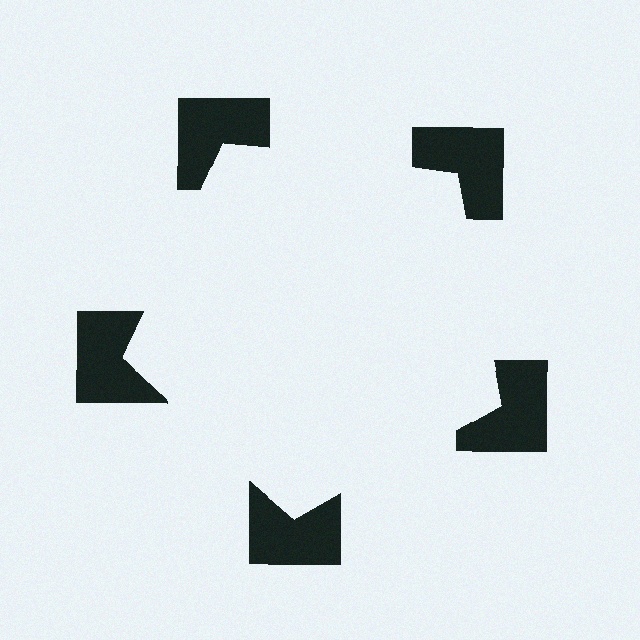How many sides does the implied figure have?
5 sides.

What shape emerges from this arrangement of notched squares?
An illusory pentagon — its edges are inferred from the aligned wedge cuts in the notched squares, not physically drawn.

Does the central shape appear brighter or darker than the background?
It typically appears slightly brighter than the background, even though no actual brightness change is drawn.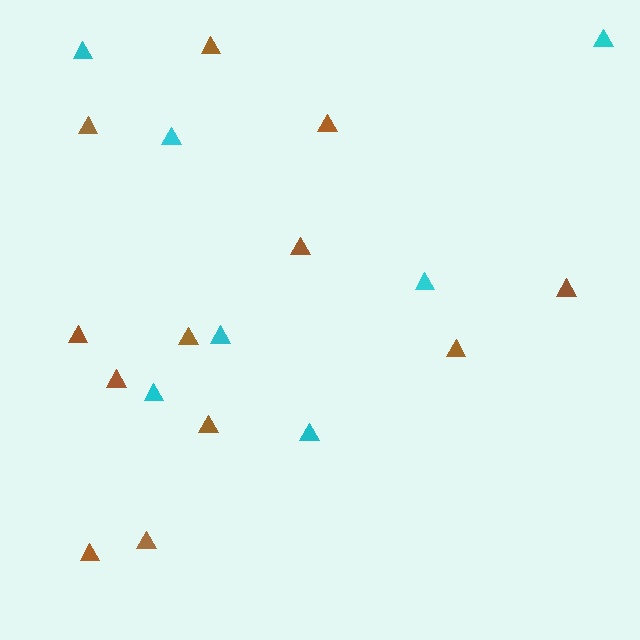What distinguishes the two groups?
There are 2 groups: one group of cyan triangles (7) and one group of brown triangles (12).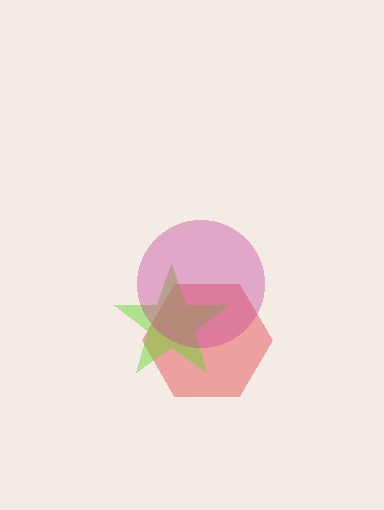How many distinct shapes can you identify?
There are 3 distinct shapes: a red hexagon, a lime star, a magenta circle.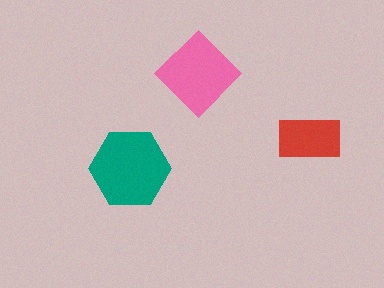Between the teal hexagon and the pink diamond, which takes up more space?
The teal hexagon.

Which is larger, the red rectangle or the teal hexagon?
The teal hexagon.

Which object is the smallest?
The red rectangle.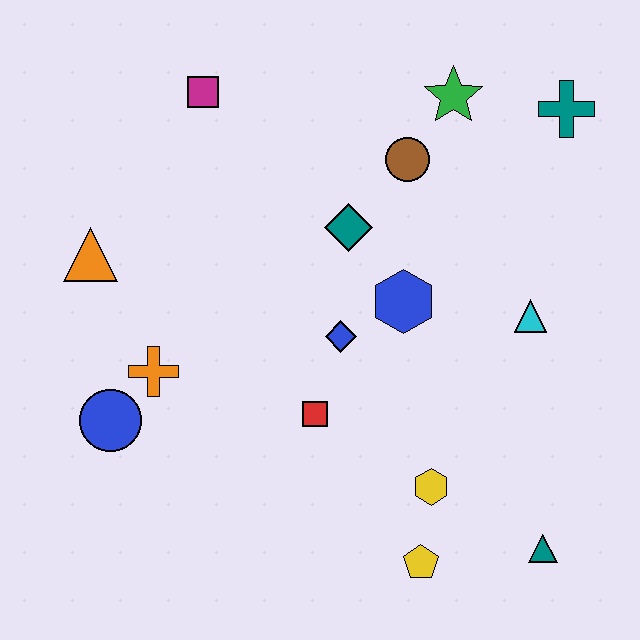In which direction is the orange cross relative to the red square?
The orange cross is to the left of the red square.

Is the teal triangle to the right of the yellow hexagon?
Yes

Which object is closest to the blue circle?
The orange cross is closest to the blue circle.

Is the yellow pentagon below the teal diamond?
Yes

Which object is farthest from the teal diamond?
The teal triangle is farthest from the teal diamond.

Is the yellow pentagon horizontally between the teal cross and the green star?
No